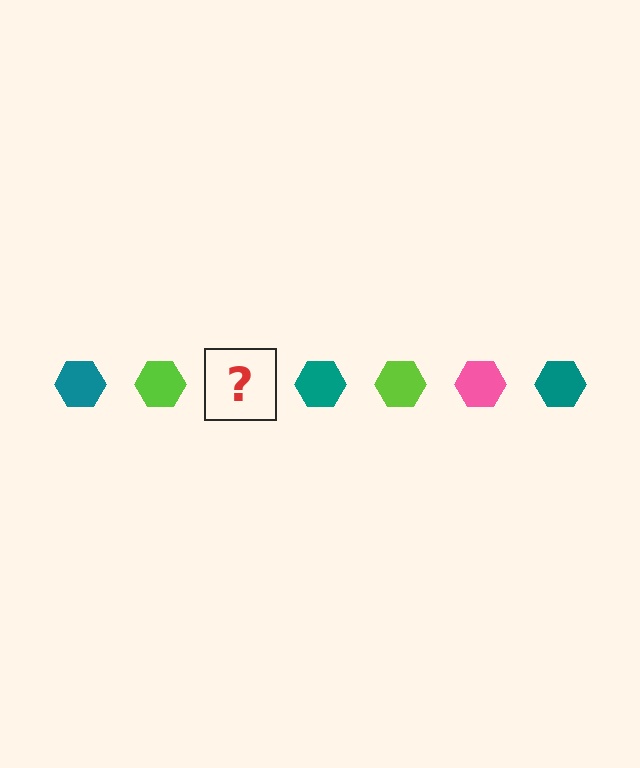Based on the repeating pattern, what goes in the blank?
The blank should be a pink hexagon.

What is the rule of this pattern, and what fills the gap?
The rule is that the pattern cycles through teal, lime, pink hexagons. The gap should be filled with a pink hexagon.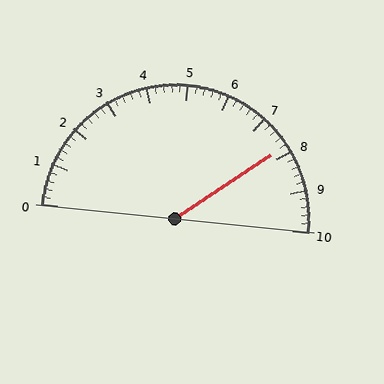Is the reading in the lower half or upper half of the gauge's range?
The reading is in the upper half of the range (0 to 10).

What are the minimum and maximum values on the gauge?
The gauge ranges from 0 to 10.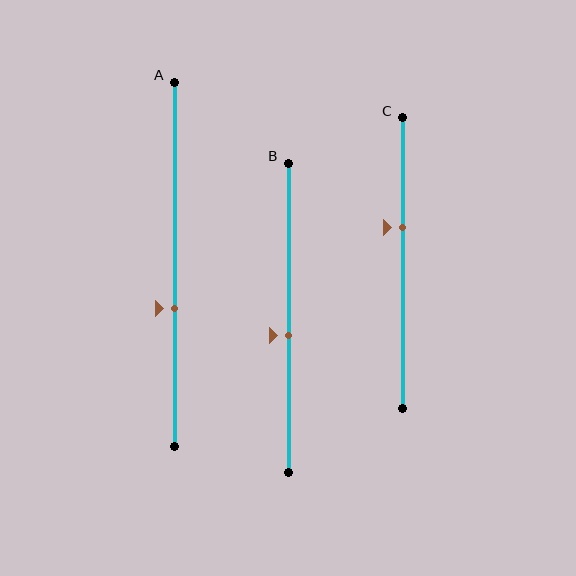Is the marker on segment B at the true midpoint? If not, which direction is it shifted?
No, the marker on segment B is shifted downward by about 6% of the segment length.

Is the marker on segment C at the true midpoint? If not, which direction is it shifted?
No, the marker on segment C is shifted upward by about 12% of the segment length.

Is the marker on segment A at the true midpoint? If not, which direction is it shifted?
No, the marker on segment A is shifted downward by about 12% of the segment length.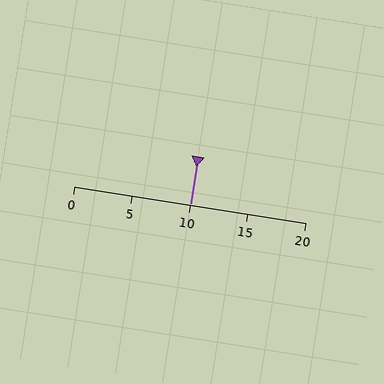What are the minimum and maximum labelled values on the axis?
The axis runs from 0 to 20.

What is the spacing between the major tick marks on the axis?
The major ticks are spaced 5 apart.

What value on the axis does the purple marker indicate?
The marker indicates approximately 10.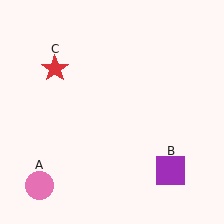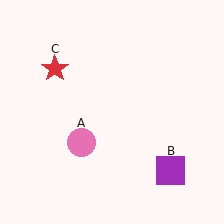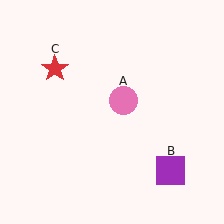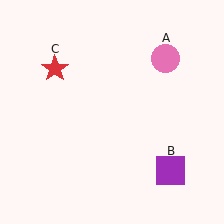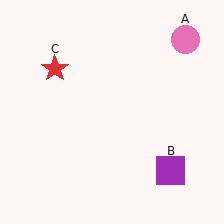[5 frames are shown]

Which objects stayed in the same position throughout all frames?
Purple square (object B) and red star (object C) remained stationary.